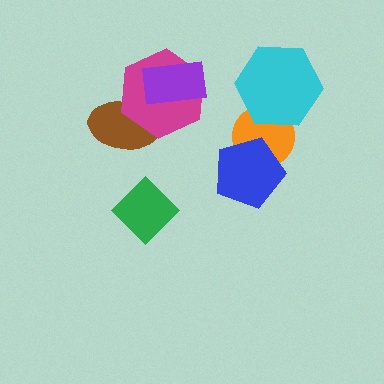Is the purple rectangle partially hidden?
No, no other shape covers it.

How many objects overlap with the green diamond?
0 objects overlap with the green diamond.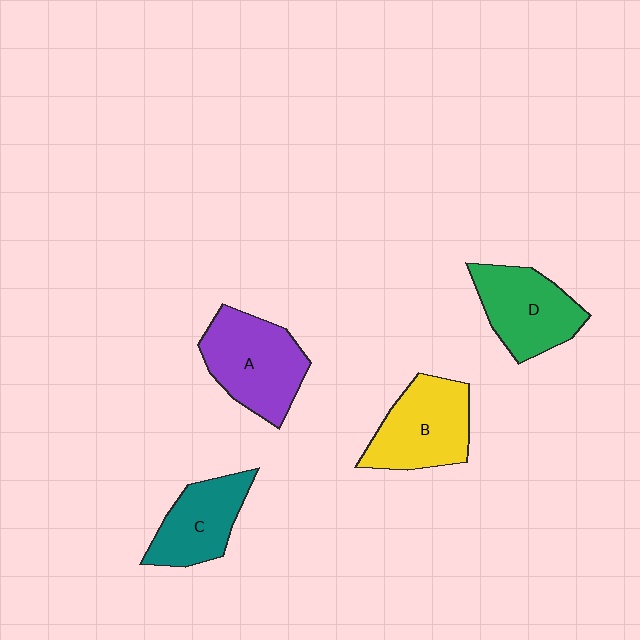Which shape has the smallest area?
Shape C (teal).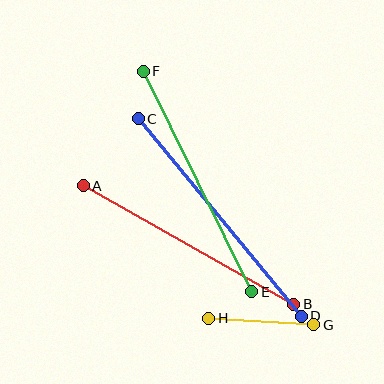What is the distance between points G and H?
The distance is approximately 105 pixels.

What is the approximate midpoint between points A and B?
The midpoint is at approximately (189, 245) pixels.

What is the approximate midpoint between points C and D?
The midpoint is at approximately (220, 218) pixels.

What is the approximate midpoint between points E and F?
The midpoint is at approximately (198, 182) pixels.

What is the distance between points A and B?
The distance is approximately 242 pixels.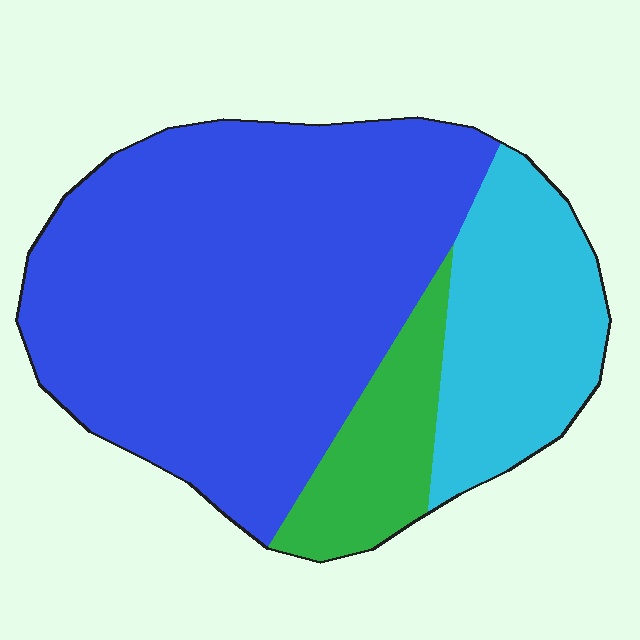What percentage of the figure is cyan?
Cyan takes up about one fifth (1/5) of the figure.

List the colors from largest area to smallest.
From largest to smallest: blue, cyan, green.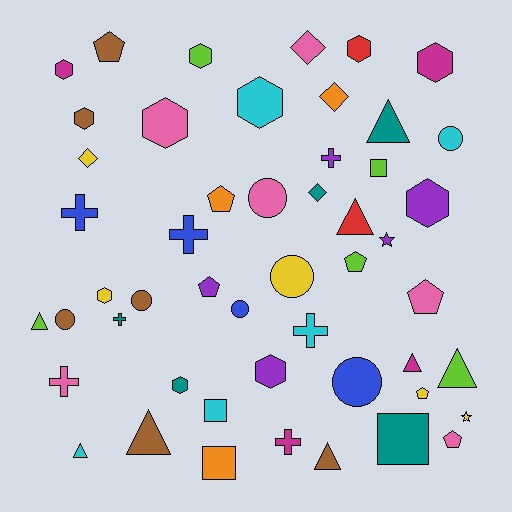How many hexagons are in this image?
There are 11 hexagons.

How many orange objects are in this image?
There are 3 orange objects.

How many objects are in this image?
There are 50 objects.